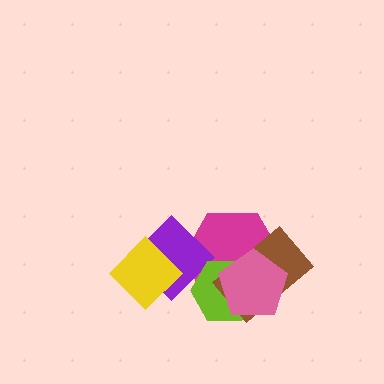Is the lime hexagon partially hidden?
Yes, it is partially covered by another shape.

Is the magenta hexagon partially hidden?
Yes, it is partially covered by another shape.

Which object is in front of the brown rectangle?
The pink pentagon is in front of the brown rectangle.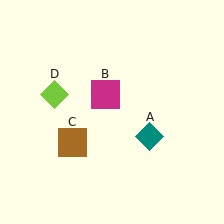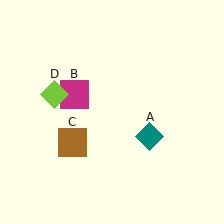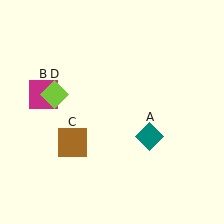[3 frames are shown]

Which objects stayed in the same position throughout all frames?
Teal diamond (object A) and brown square (object C) and lime diamond (object D) remained stationary.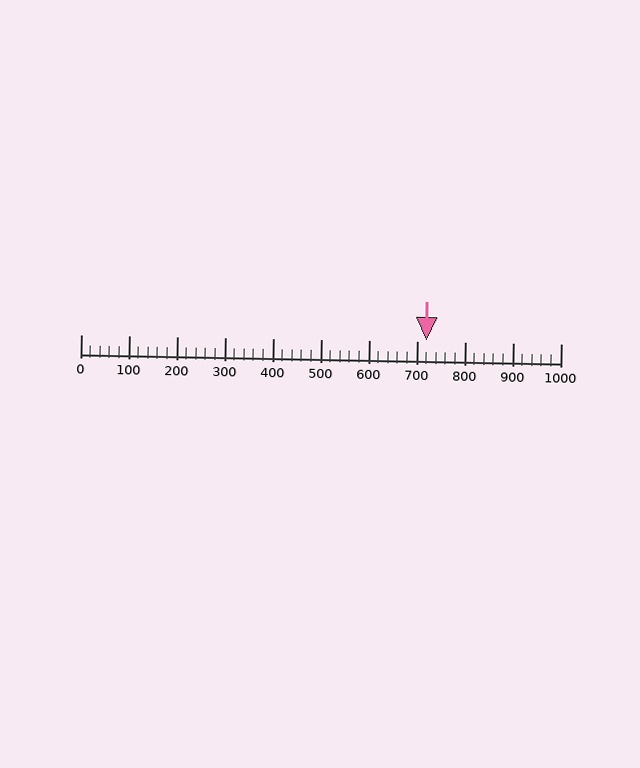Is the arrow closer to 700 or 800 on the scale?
The arrow is closer to 700.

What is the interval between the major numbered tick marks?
The major tick marks are spaced 100 units apart.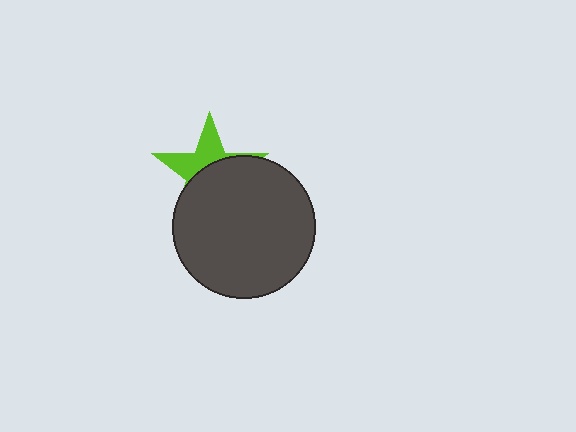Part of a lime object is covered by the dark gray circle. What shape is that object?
It is a star.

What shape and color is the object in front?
The object in front is a dark gray circle.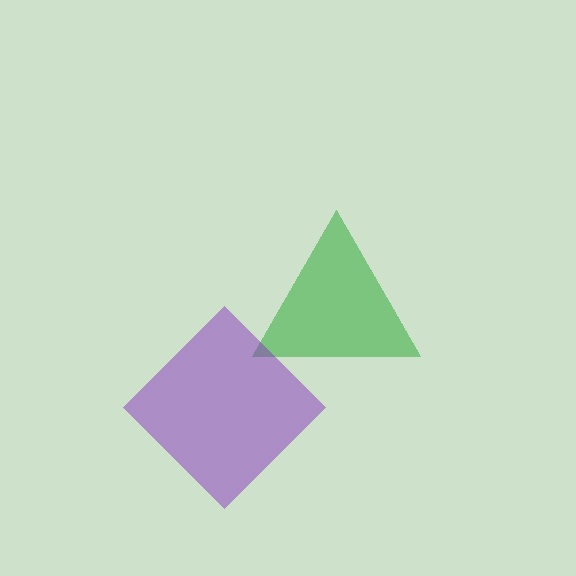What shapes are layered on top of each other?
The layered shapes are: a green triangle, a purple diamond.